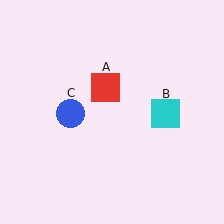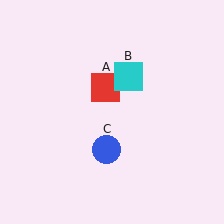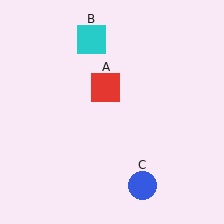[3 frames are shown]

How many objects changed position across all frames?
2 objects changed position: cyan square (object B), blue circle (object C).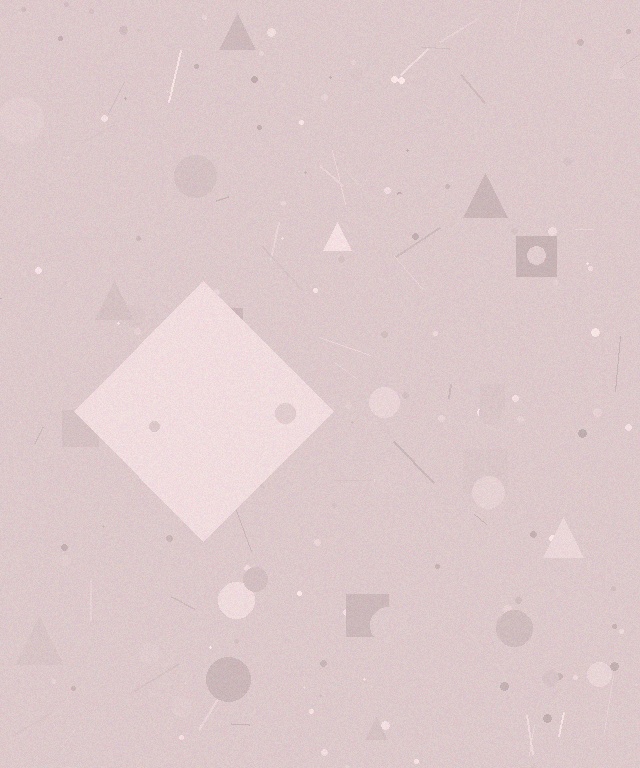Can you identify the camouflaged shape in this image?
The camouflaged shape is a diamond.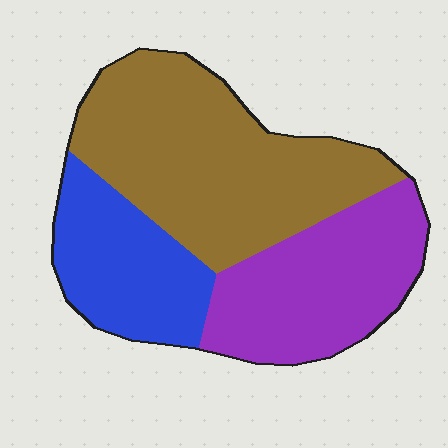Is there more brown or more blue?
Brown.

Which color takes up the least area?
Blue, at roughly 25%.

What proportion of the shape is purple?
Purple covers around 30% of the shape.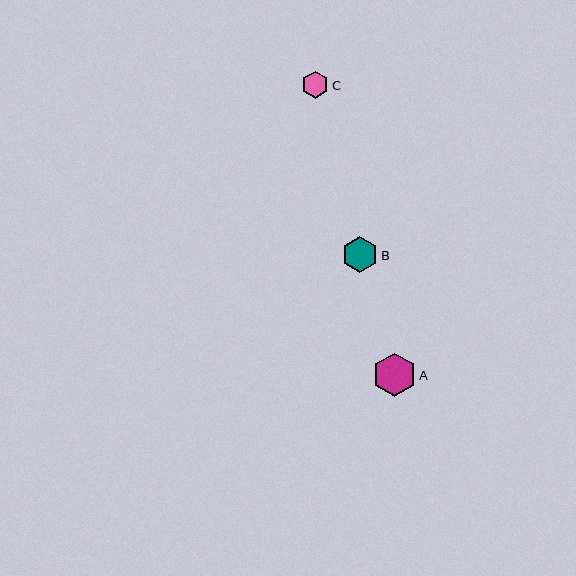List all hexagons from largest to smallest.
From largest to smallest: A, B, C.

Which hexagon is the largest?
Hexagon A is the largest with a size of approximately 43 pixels.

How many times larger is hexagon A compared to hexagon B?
Hexagon A is approximately 1.2 times the size of hexagon B.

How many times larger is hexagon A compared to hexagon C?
Hexagon A is approximately 1.6 times the size of hexagon C.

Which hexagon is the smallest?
Hexagon C is the smallest with a size of approximately 27 pixels.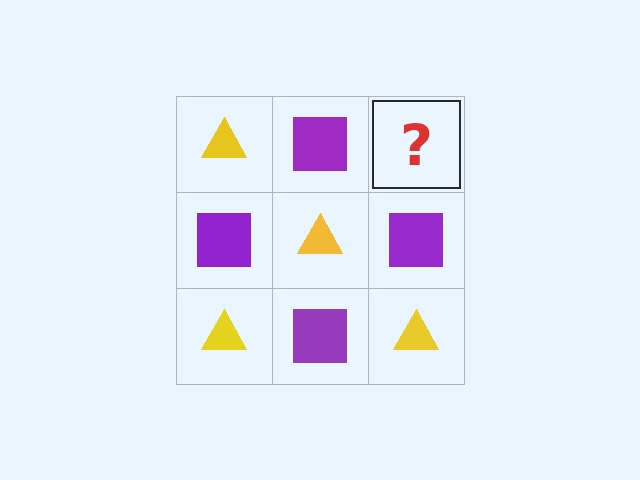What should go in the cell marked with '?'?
The missing cell should contain a yellow triangle.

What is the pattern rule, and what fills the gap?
The rule is that it alternates yellow triangle and purple square in a checkerboard pattern. The gap should be filled with a yellow triangle.